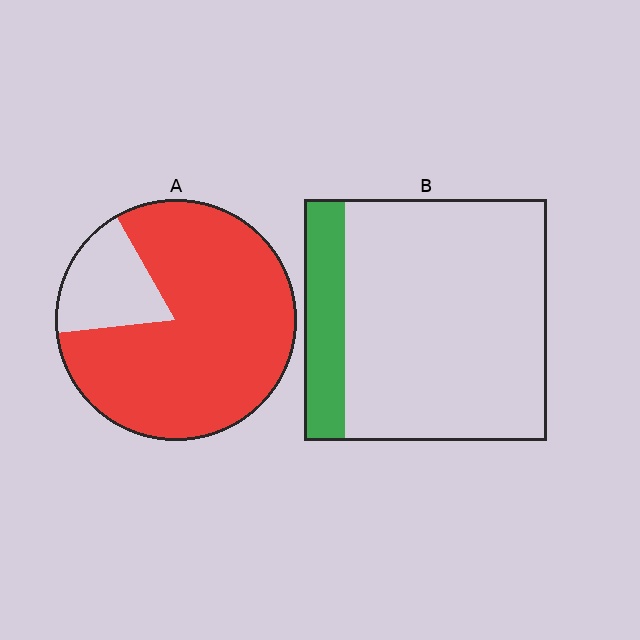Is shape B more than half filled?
No.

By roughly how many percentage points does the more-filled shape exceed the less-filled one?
By roughly 65 percentage points (A over B).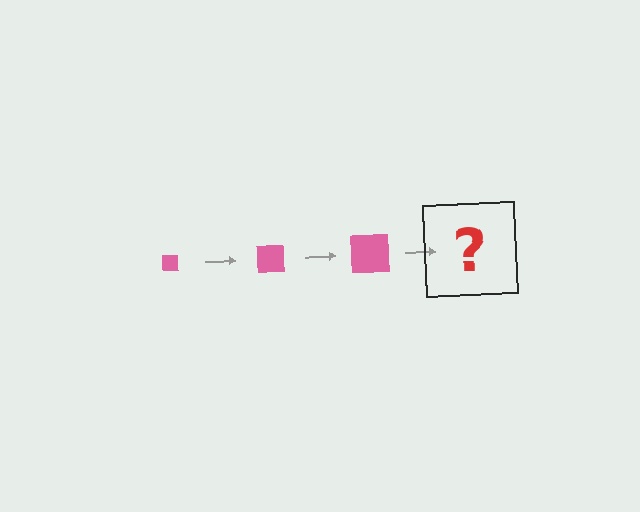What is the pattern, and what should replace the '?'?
The pattern is that the square gets progressively larger each step. The '?' should be a pink square, larger than the previous one.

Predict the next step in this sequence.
The next step is a pink square, larger than the previous one.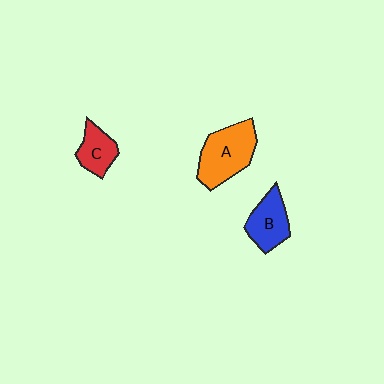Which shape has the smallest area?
Shape C (red).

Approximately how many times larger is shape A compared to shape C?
Approximately 1.8 times.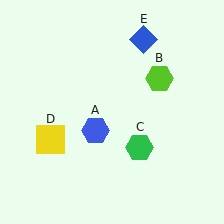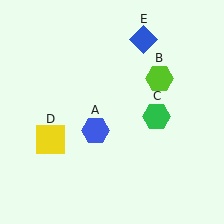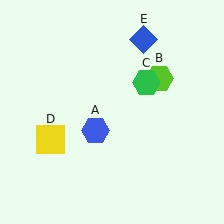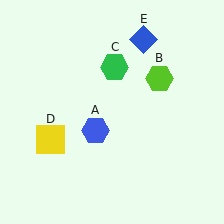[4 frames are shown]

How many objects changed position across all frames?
1 object changed position: green hexagon (object C).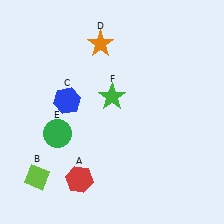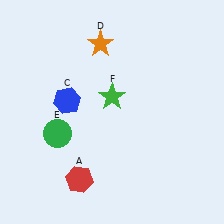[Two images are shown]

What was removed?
The lime diamond (B) was removed in Image 2.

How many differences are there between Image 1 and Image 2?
There is 1 difference between the two images.